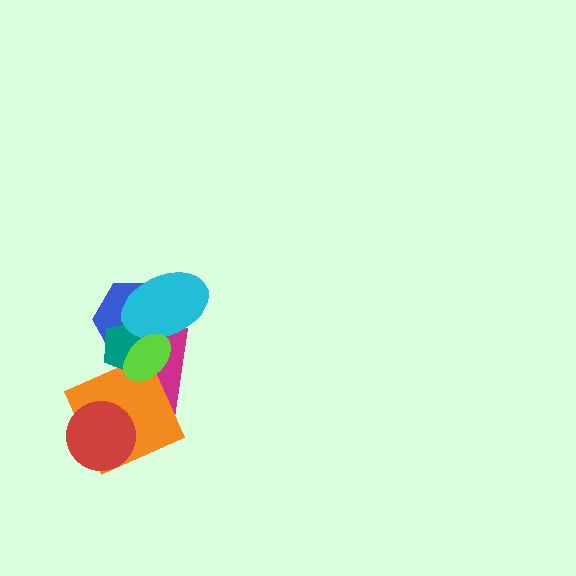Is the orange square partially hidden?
Yes, it is partially covered by another shape.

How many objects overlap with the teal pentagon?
4 objects overlap with the teal pentagon.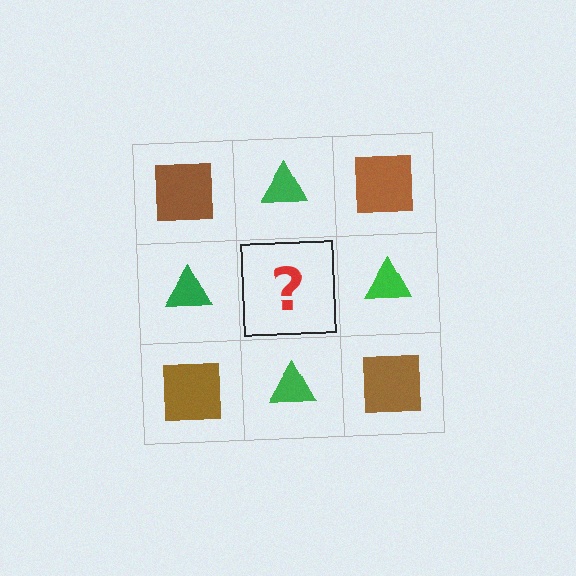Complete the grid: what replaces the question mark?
The question mark should be replaced with a brown square.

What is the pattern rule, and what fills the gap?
The rule is that it alternates brown square and green triangle in a checkerboard pattern. The gap should be filled with a brown square.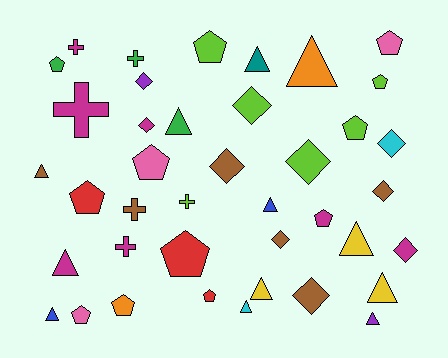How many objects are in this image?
There are 40 objects.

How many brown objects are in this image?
There are 6 brown objects.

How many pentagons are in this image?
There are 12 pentagons.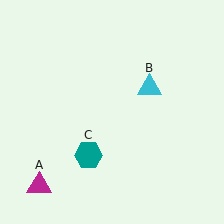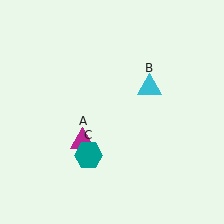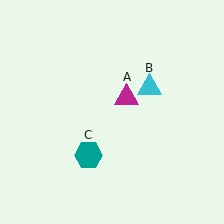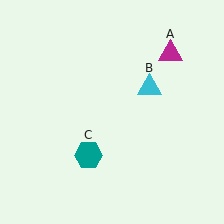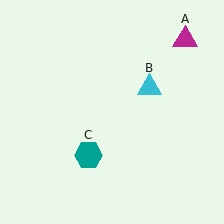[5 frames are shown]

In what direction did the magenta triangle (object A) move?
The magenta triangle (object A) moved up and to the right.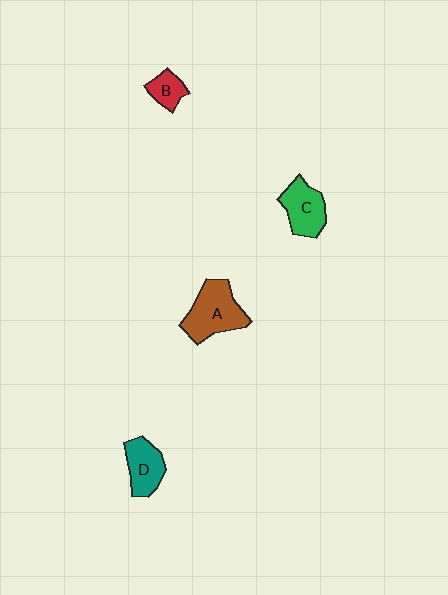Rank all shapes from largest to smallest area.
From largest to smallest: A (brown), C (green), D (teal), B (red).